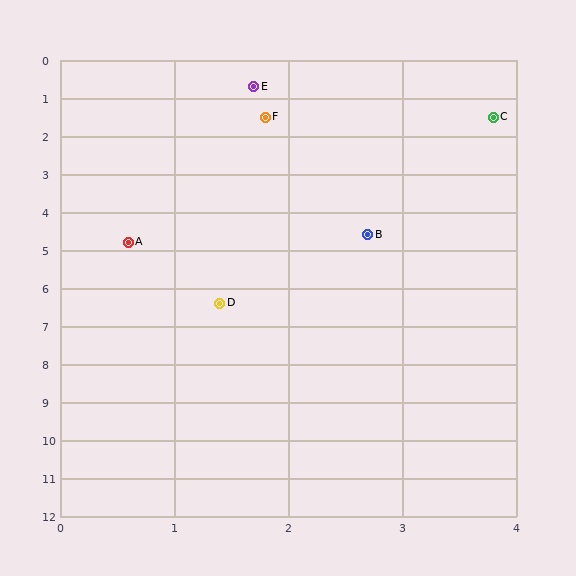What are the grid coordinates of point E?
Point E is at approximately (1.7, 0.7).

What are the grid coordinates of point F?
Point F is at approximately (1.8, 1.5).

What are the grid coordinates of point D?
Point D is at approximately (1.4, 6.4).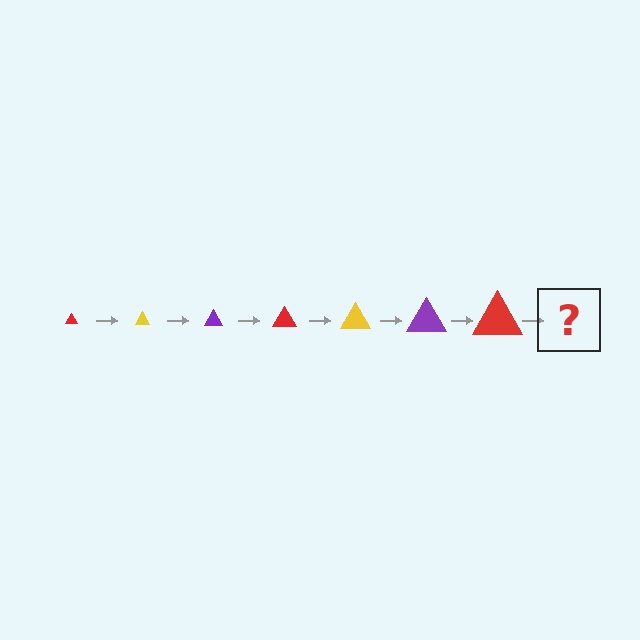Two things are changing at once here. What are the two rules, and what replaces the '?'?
The two rules are that the triangle grows larger each step and the color cycles through red, yellow, and purple. The '?' should be a yellow triangle, larger than the previous one.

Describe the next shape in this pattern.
It should be a yellow triangle, larger than the previous one.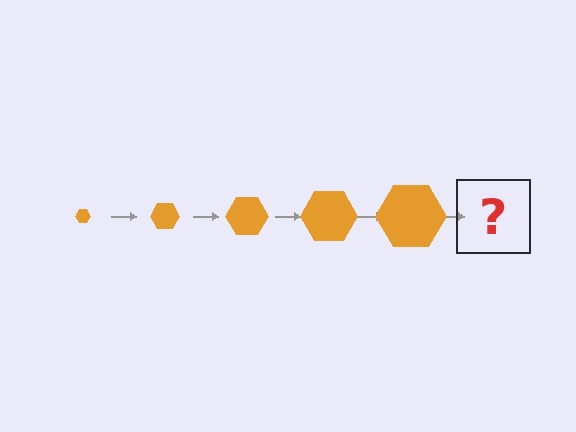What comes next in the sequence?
The next element should be an orange hexagon, larger than the previous one.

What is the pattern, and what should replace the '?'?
The pattern is that the hexagon gets progressively larger each step. The '?' should be an orange hexagon, larger than the previous one.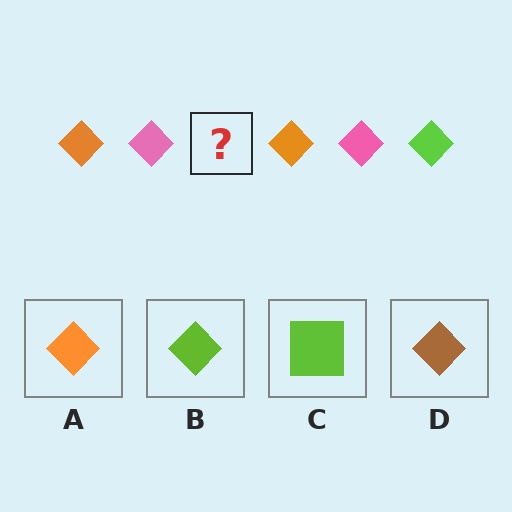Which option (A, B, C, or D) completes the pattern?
B.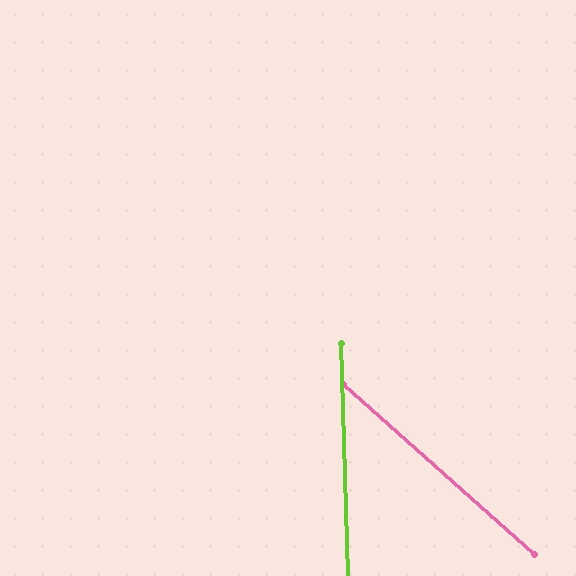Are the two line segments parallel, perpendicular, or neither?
Neither parallel nor perpendicular — they differ by about 47°.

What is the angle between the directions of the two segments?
Approximately 47 degrees.